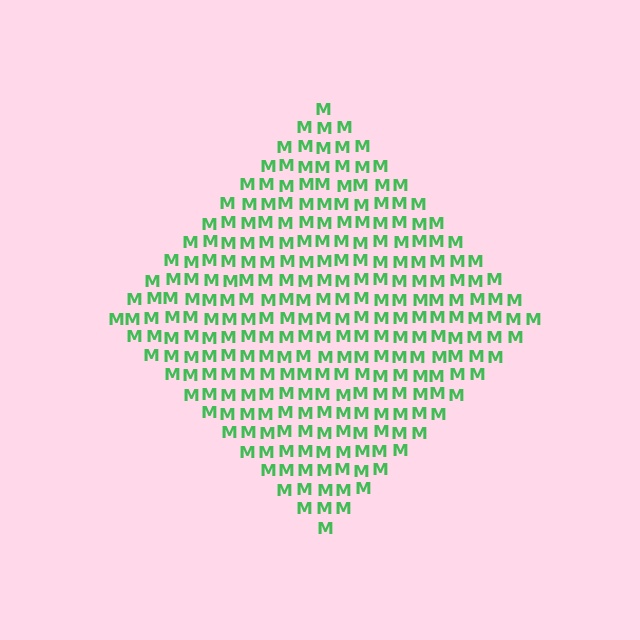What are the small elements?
The small elements are letter M's.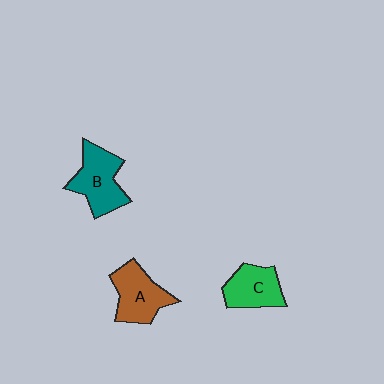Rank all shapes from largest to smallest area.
From largest to smallest: B (teal), A (brown), C (green).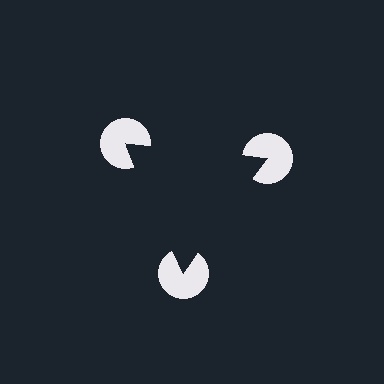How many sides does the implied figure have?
3 sides.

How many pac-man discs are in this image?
There are 3 — one at each vertex of the illusory triangle.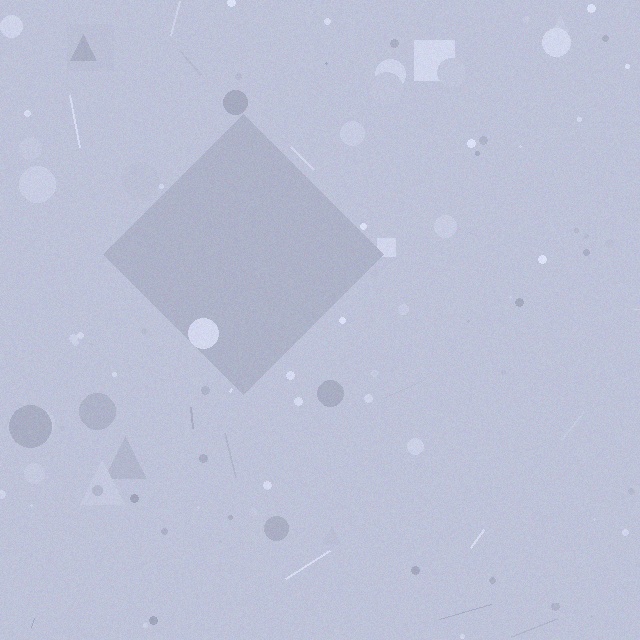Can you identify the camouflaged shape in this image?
The camouflaged shape is a diamond.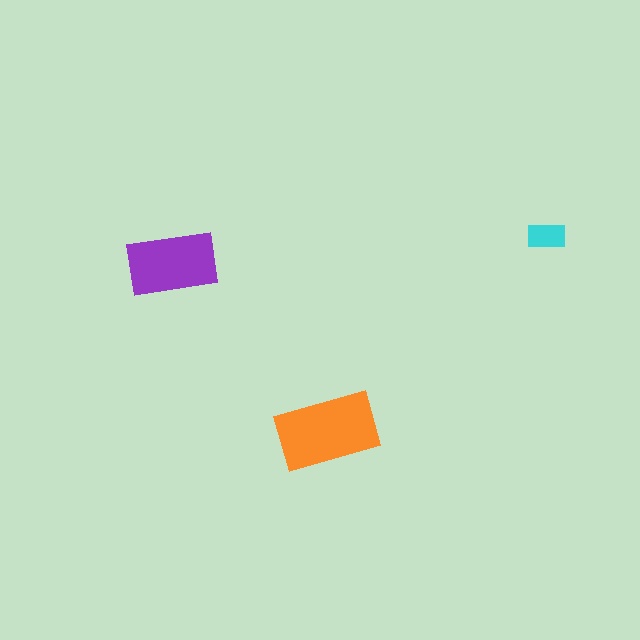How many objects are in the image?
There are 3 objects in the image.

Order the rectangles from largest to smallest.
the orange one, the purple one, the cyan one.